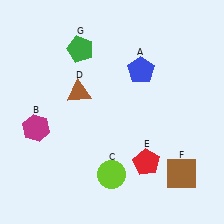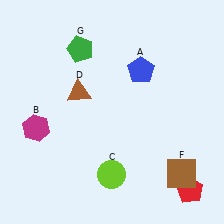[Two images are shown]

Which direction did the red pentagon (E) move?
The red pentagon (E) moved right.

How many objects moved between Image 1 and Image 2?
1 object moved between the two images.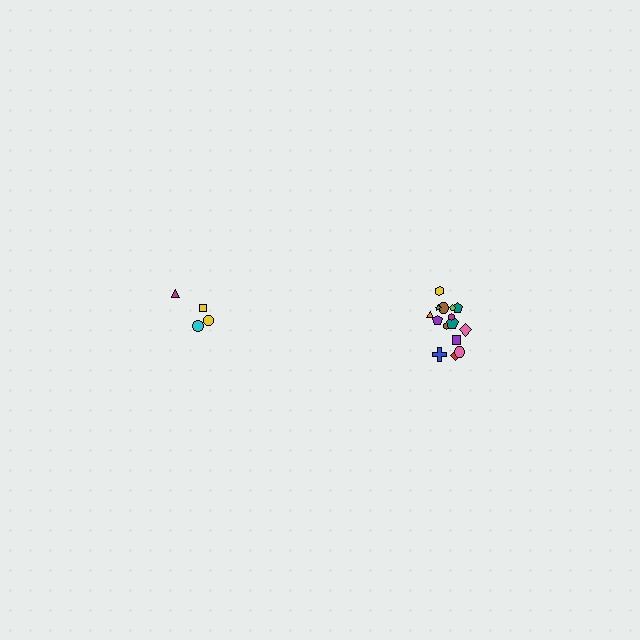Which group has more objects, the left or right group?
The right group.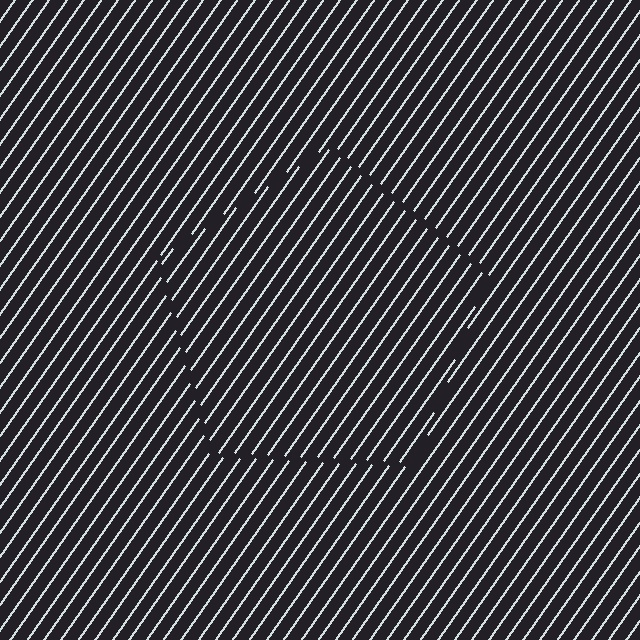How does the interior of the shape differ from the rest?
The interior of the shape contains the same grating, shifted by half a period — the contour is defined by the phase discontinuity where line-ends from the inner and outer gratings abut.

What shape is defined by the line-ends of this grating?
An illusory pentagon. The interior of the shape contains the same grating, shifted by half a period — the contour is defined by the phase discontinuity where line-ends from the inner and outer gratings abut.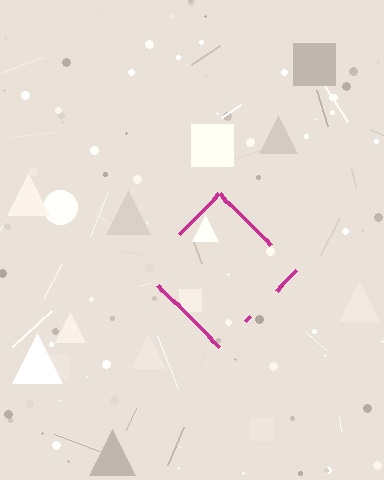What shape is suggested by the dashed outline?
The dashed outline suggests a diamond.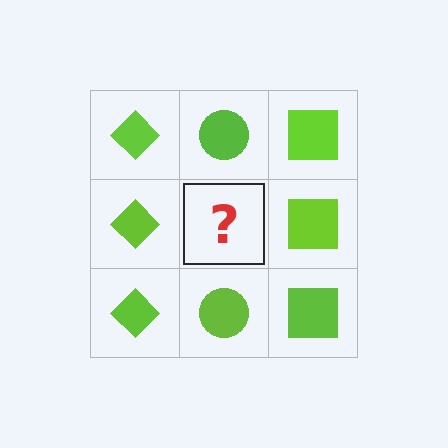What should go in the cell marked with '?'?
The missing cell should contain a lime circle.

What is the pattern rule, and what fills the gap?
The rule is that each column has a consistent shape. The gap should be filled with a lime circle.